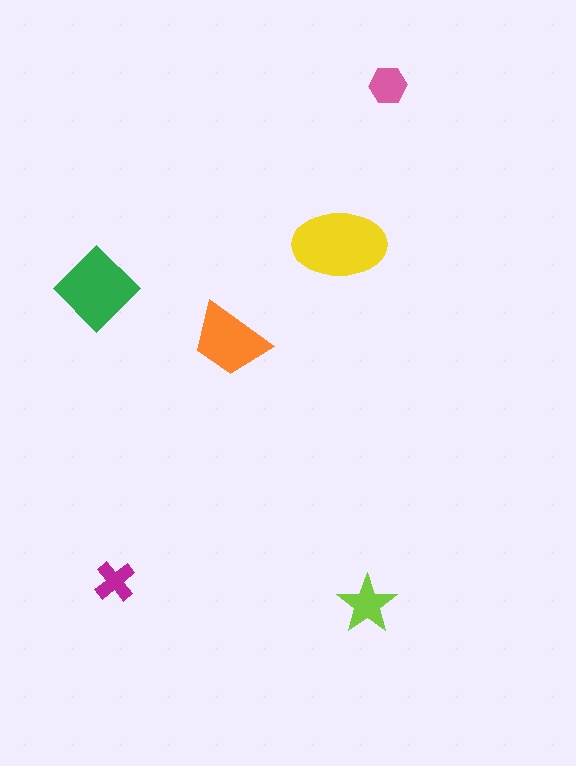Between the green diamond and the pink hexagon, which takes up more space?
The green diamond.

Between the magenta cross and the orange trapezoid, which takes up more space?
The orange trapezoid.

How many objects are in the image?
There are 6 objects in the image.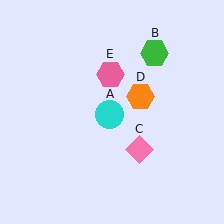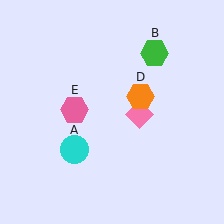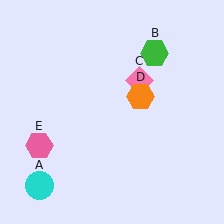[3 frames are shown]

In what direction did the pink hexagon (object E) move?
The pink hexagon (object E) moved down and to the left.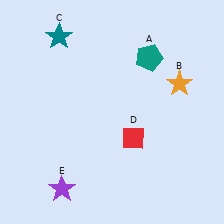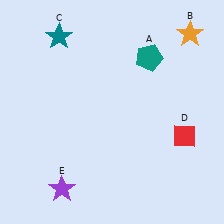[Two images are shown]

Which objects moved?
The objects that moved are: the orange star (B), the red diamond (D).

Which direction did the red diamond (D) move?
The red diamond (D) moved right.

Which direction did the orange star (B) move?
The orange star (B) moved up.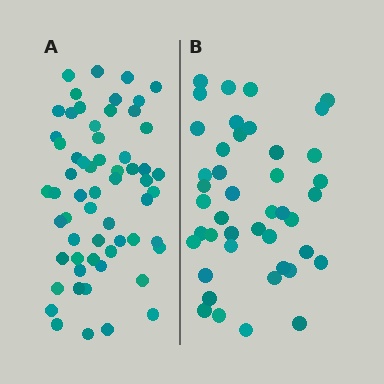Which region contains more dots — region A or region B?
Region A (the left region) has more dots.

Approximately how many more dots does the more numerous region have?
Region A has approximately 15 more dots than region B.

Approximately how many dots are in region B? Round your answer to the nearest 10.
About 40 dots. (The exact count is 43, which rounds to 40.)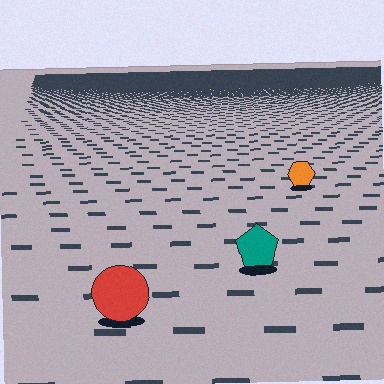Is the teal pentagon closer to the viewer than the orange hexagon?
Yes. The teal pentagon is closer — you can tell from the texture gradient: the ground texture is coarser near it.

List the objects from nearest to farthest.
From nearest to farthest: the red circle, the teal pentagon, the orange hexagon.